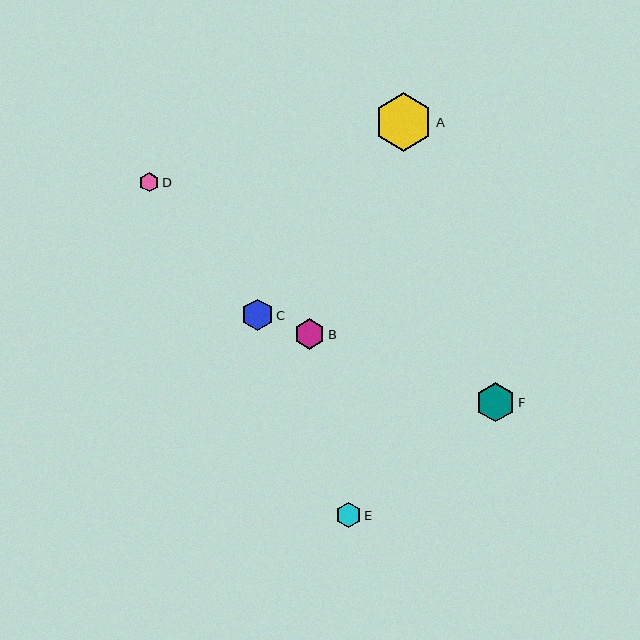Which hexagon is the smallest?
Hexagon D is the smallest with a size of approximately 20 pixels.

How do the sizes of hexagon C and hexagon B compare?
Hexagon C and hexagon B are approximately the same size.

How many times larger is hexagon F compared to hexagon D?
Hexagon F is approximately 2.0 times the size of hexagon D.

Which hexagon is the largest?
Hexagon A is the largest with a size of approximately 59 pixels.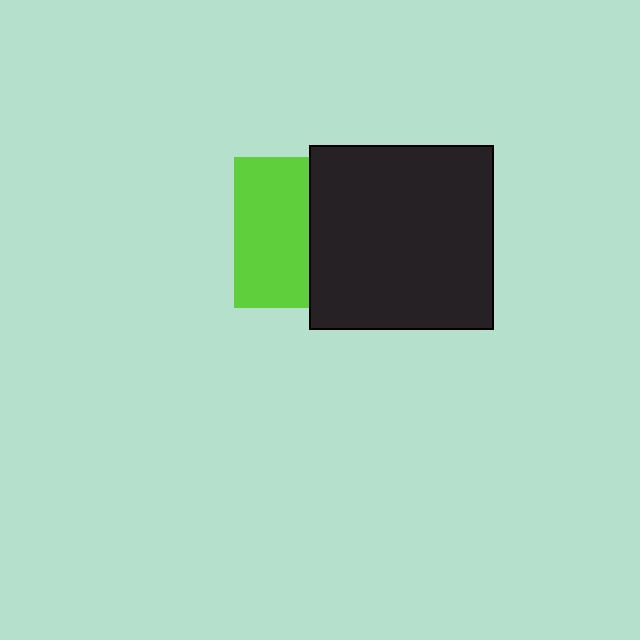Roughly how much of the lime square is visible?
About half of it is visible (roughly 51%).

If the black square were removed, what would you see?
You would see the complete lime square.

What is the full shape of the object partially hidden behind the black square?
The partially hidden object is a lime square.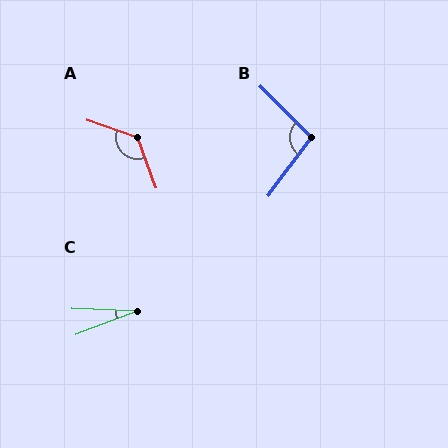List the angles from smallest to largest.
C (23°), B (98°), A (130°).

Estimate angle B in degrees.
Approximately 98 degrees.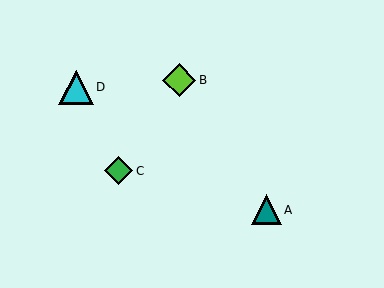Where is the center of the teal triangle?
The center of the teal triangle is at (266, 210).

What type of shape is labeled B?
Shape B is a lime diamond.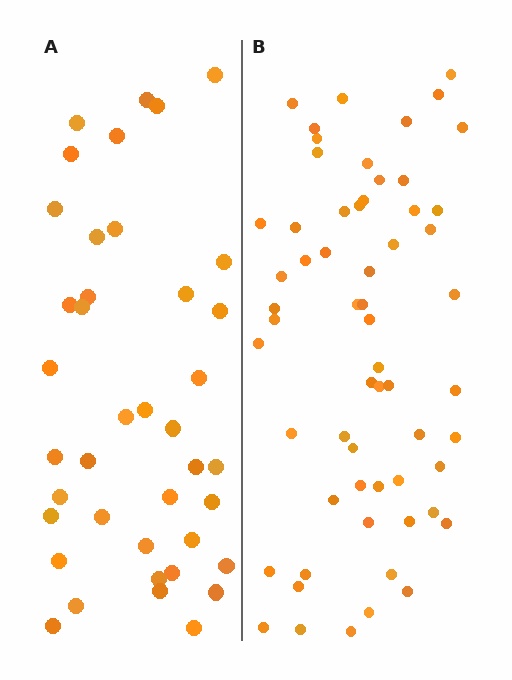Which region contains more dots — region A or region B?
Region B (the right region) has more dots.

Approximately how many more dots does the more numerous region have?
Region B has approximately 20 more dots than region A.